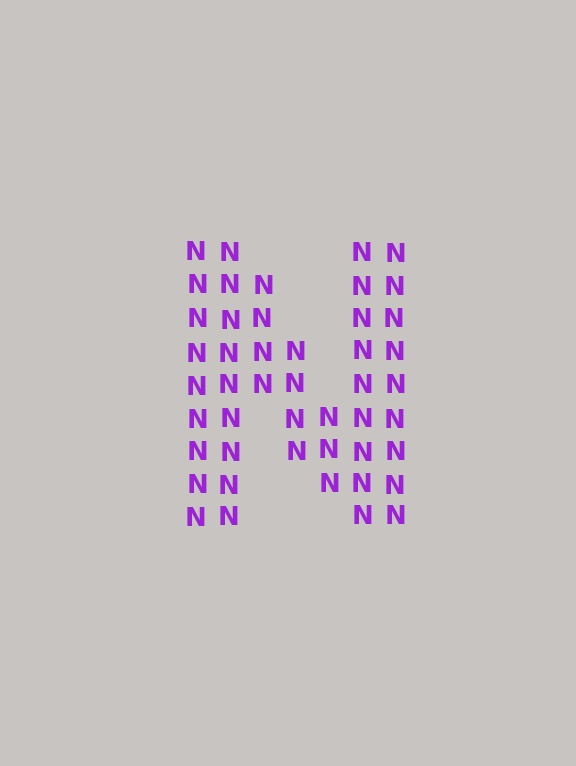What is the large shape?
The large shape is the letter N.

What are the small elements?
The small elements are letter N's.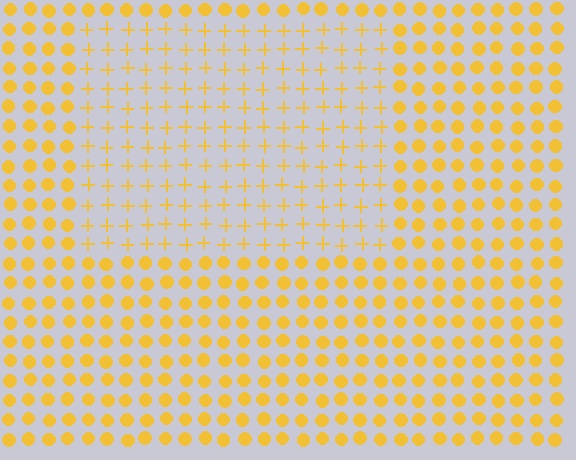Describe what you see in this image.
The image is filled with small yellow elements arranged in a uniform grid. A rectangle-shaped region contains plus signs, while the surrounding area contains circles. The boundary is defined purely by the change in element shape.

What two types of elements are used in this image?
The image uses plus signs inside the rectangle region and circles outside it.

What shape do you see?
I see a rectangle.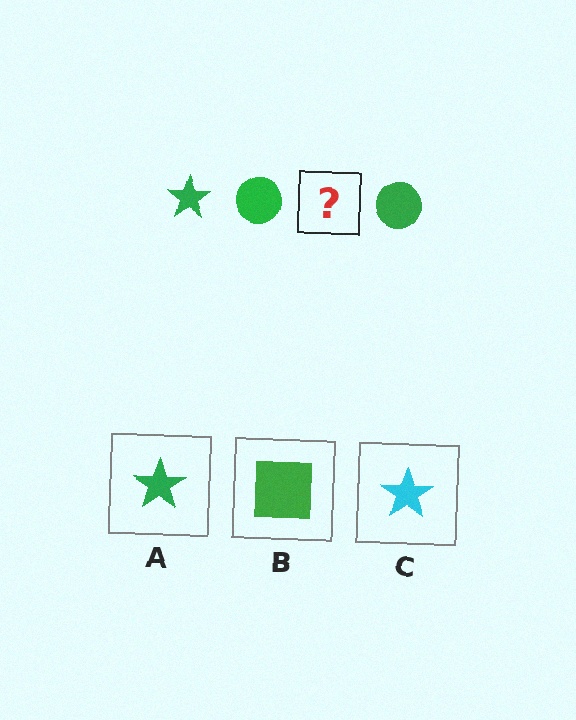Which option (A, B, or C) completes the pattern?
A.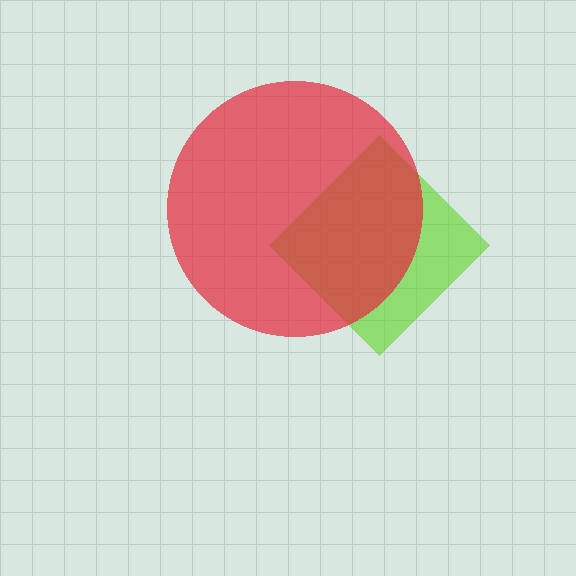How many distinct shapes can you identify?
There are 2 distinct shapes: a lime diamond, a red circle.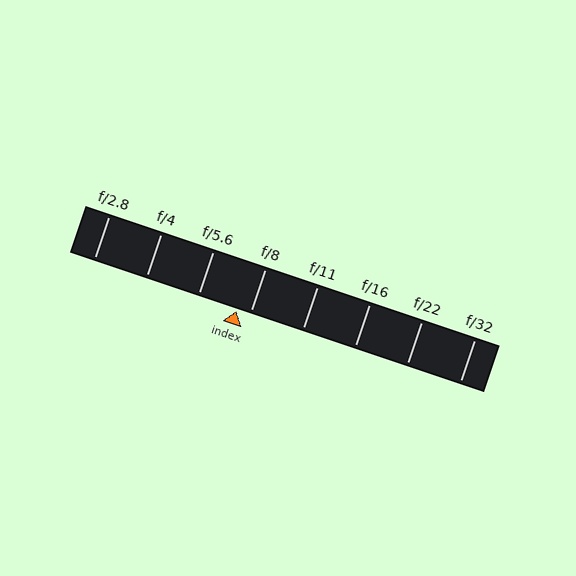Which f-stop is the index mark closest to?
The index mark is closest to f/8.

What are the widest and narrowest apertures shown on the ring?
The widest aperture shown is f/2.8 and the narrowest is f/32.